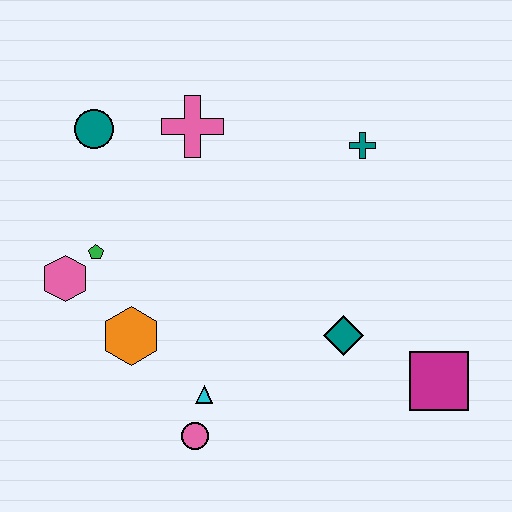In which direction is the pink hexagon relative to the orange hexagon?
The pink hexagon is to the left of the orange hexagon.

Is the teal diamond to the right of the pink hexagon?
Yes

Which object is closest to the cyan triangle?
The pink circle is closest to the cyan triangle.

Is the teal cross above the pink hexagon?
Yes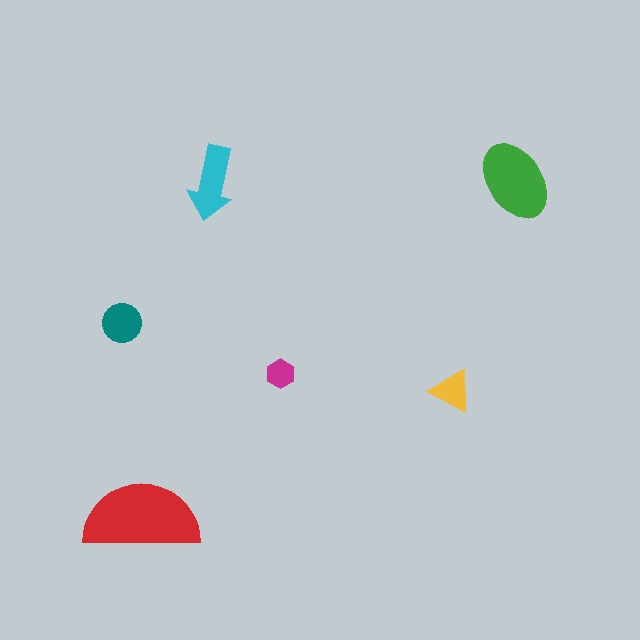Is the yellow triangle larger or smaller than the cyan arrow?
Smaller.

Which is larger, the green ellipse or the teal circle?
The green ellipse.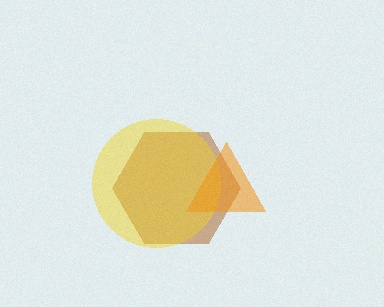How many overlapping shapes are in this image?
There are 3 overlapping shapes in the image.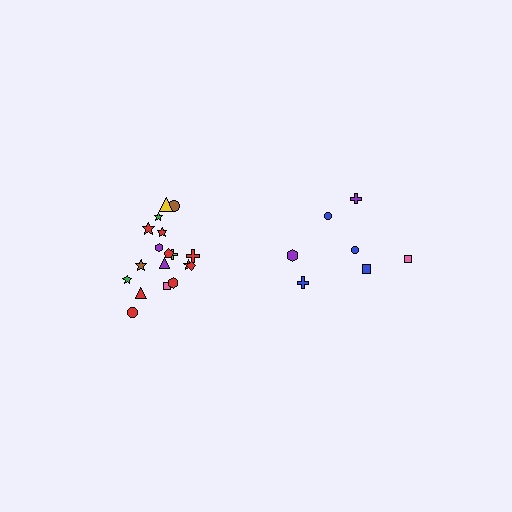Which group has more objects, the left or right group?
The left group.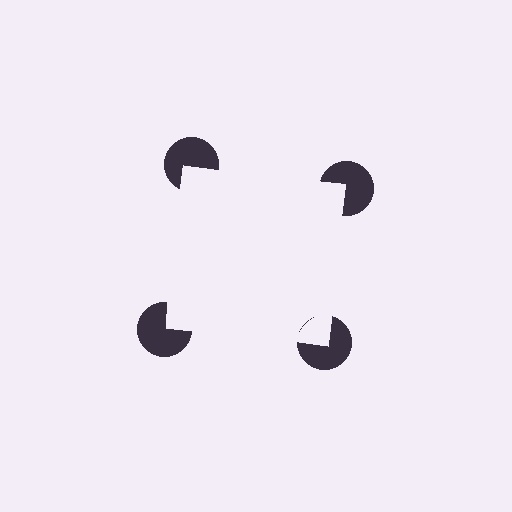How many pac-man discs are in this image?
There are 4 — one at each vertex of the illusory square.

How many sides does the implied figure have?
4 sides.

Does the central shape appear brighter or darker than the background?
It typically appears slightly brighter than the background, even though no actual brightness change is drawn.